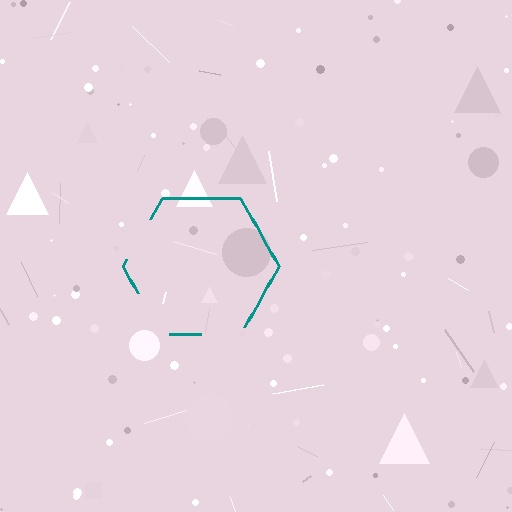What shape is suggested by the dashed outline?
The dashed outline suggests a hexagon.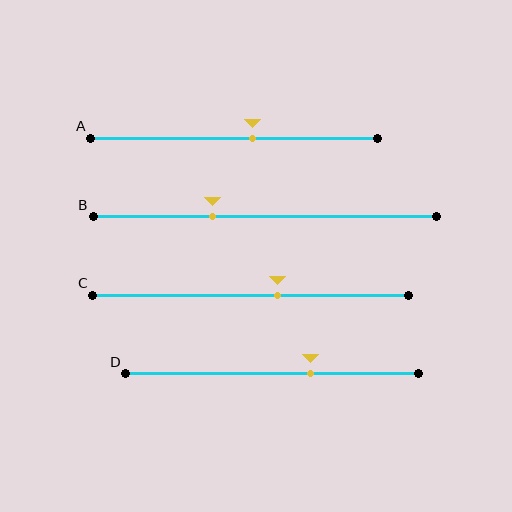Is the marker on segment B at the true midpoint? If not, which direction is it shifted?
No, the marker on segment B is shifted to the left by about 15% of the segment length.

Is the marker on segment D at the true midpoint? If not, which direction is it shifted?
No, the marker on segment D is shifted to the right by about 13% of the segment length.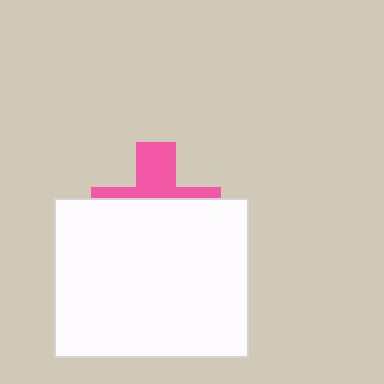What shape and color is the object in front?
The object in front is a white rectangle.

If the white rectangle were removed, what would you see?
You would see the complete pink cross.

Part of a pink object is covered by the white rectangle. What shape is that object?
It is a cross.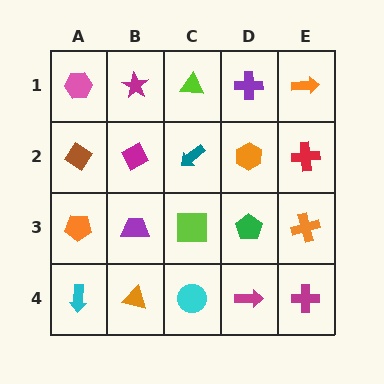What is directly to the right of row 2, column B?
A teal arrow.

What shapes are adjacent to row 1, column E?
A red cross (row 2, column E), a purple cross (row 1, column D).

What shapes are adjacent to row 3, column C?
A teal arrow (row 2, column C), a cyan circle (row 4, column C), a purple trapezoid (row 3, column B), a green pentagon (row 3, column D).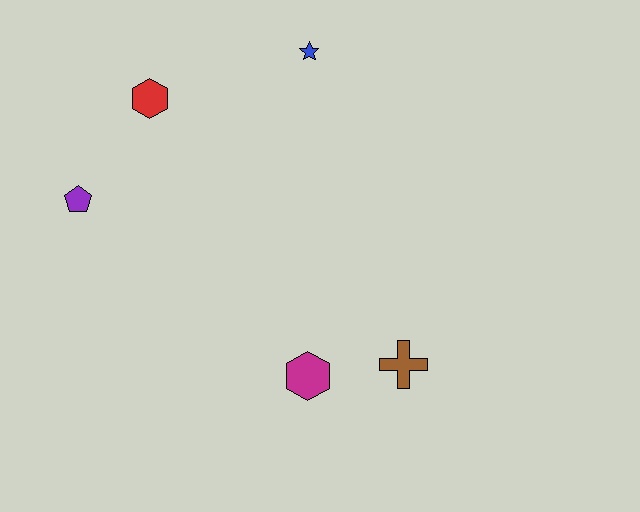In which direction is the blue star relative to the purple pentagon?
The blue star is to the right of the purple pentagon.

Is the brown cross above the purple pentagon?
No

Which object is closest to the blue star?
The red hexagon is closest to the blue star.